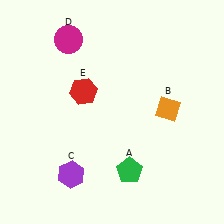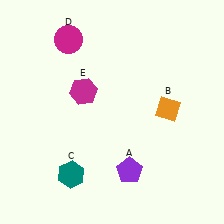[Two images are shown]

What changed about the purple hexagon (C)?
In Image 1, C is purple. In Image 2, it changed to teal.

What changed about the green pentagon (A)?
In Image 1, A is green. In Image 2, it changed to purple.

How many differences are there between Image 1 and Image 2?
There are 3 differences between the two images.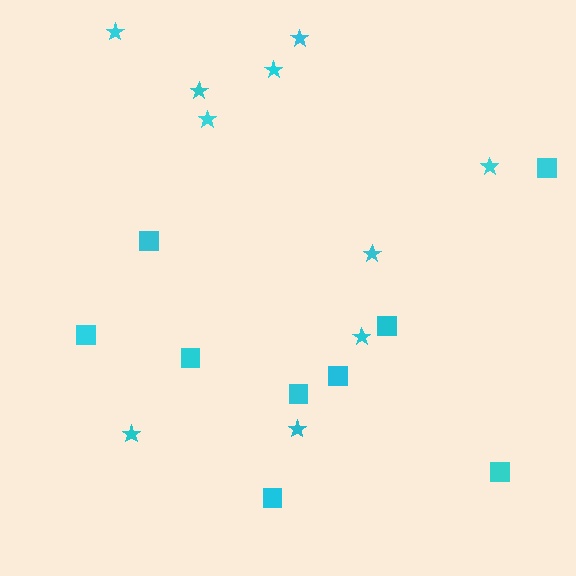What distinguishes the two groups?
There are 2 groups: one group of stars (10) and one group of squares (9).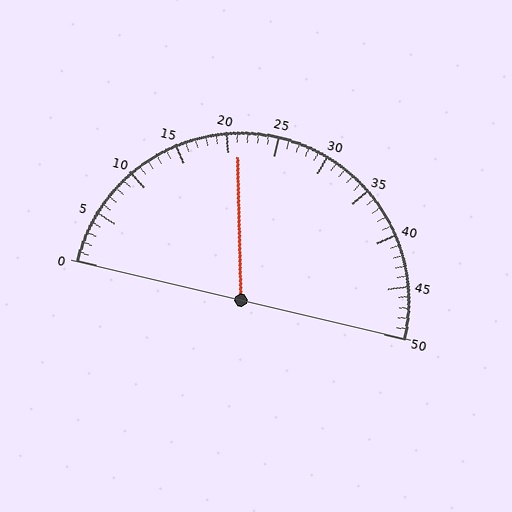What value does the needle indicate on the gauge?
The needle indicates approximately 21.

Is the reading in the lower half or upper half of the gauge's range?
The reading is in the lower half of the range (0 to 50).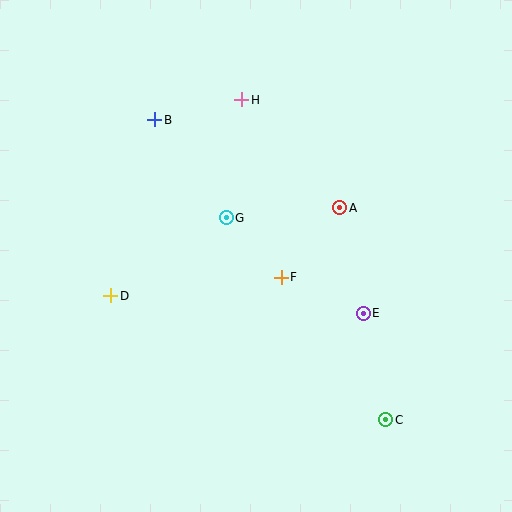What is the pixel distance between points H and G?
The distance between H and G is 119 pixels.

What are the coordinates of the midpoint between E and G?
The midpoint between E and G is at (295, 266).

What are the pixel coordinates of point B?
Point B is at (155, 120).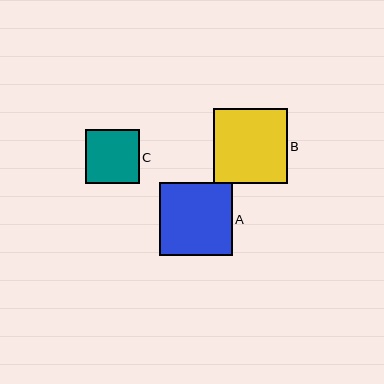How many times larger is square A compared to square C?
Square A is approximately 1.4 times the size of square C.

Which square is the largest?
Square B is the largest with a size of approximately 74 pixels.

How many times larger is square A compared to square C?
Square A is approximately 1.4 times the size of square C.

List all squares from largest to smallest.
From largest to smallest: B, A, C.